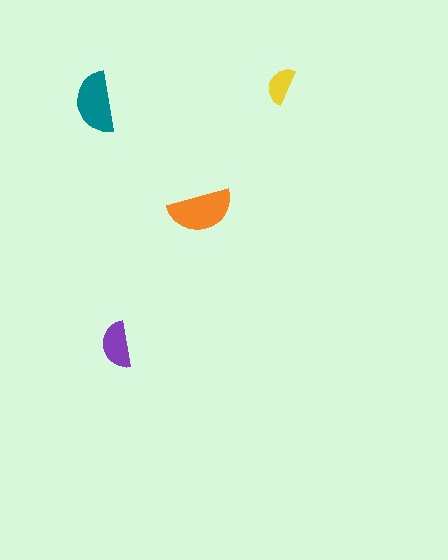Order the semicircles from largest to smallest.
the orange one, the teal one, the purple one, the yellow one.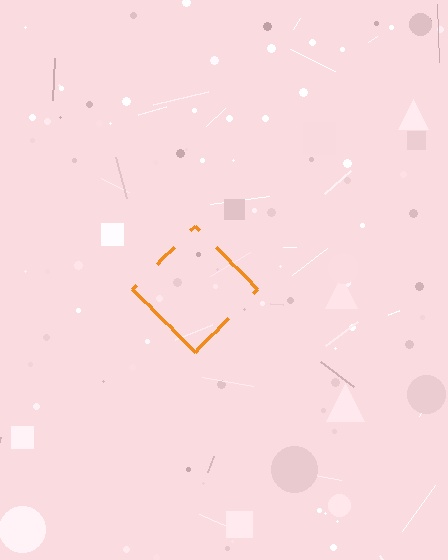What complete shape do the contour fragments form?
The contour fragments form a diamond.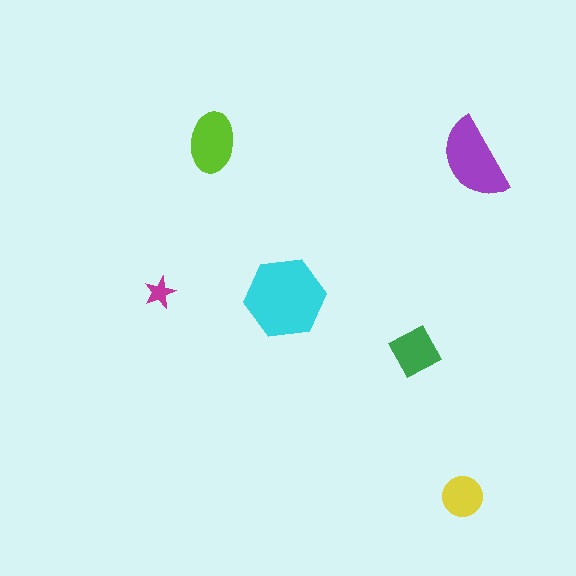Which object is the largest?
The cyan hexagon.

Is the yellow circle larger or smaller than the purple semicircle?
Smaller.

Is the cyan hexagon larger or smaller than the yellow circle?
Larger.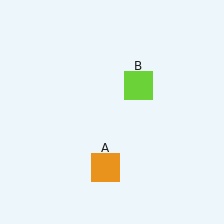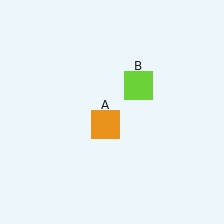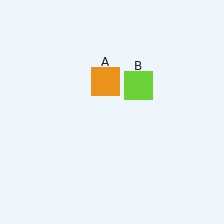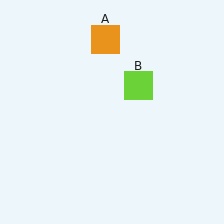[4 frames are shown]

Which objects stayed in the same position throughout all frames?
Lime square (object B) remained stationary.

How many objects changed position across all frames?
1 object changed position: orange square (object A).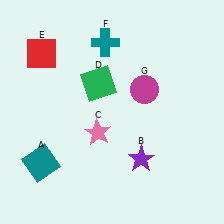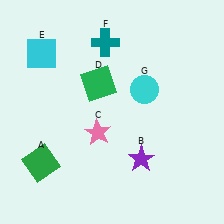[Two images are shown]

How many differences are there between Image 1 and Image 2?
There are 3 differences between the two images.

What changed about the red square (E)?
In Image 1, E is red. In Image 2, it changed to cyan.